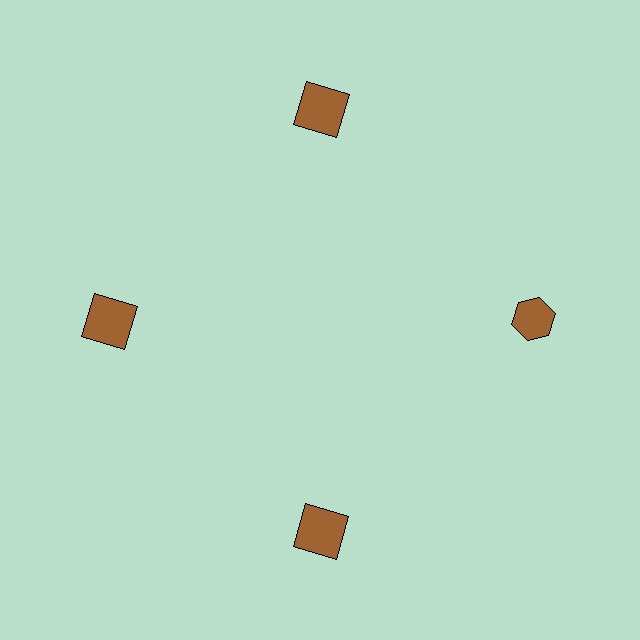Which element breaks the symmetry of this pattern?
The brown hexagon at roughly the 3 o'clock position breaks the symmetry. All other shapes are brown squares.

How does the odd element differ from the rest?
It has a different shape: hexagon instead of square.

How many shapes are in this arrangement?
There are 4 shapes arranged in a ring pattern.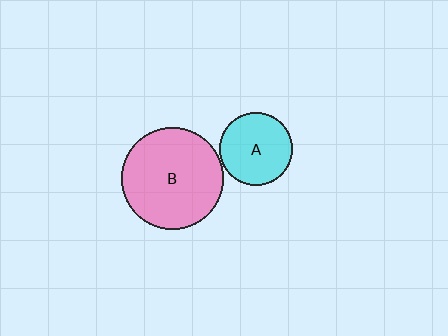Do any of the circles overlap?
No, none of the circles overlap.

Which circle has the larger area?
Circle B (pink).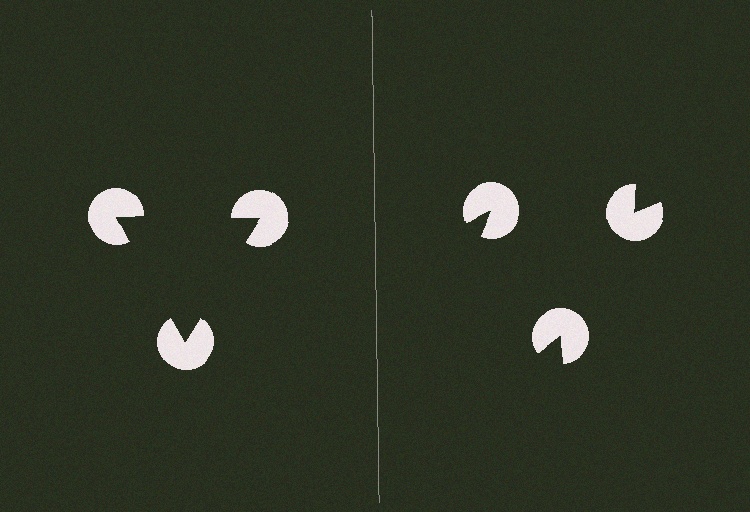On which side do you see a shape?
An illusory triangle appears on the left side. On the right side the wedge cuts are rotated, so no coherent shape forms.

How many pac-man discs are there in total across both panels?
6 — 3 on each side.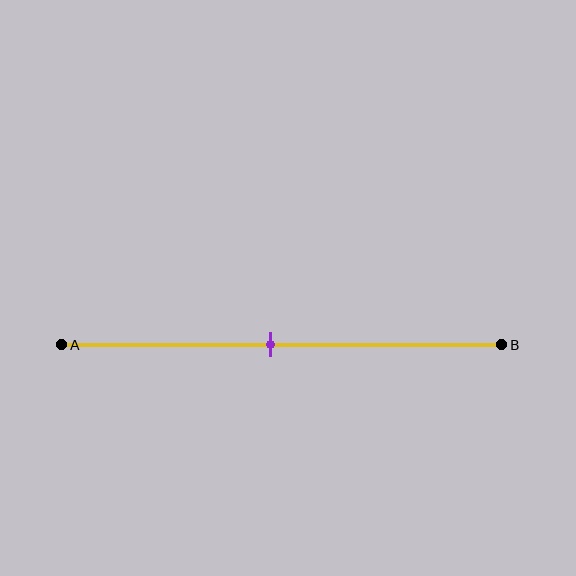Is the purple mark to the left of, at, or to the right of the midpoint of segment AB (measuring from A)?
The purple mark is approximately at the midpoint of segment AB.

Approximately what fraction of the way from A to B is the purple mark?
The purple mark is approximately 50% of the way from A to B.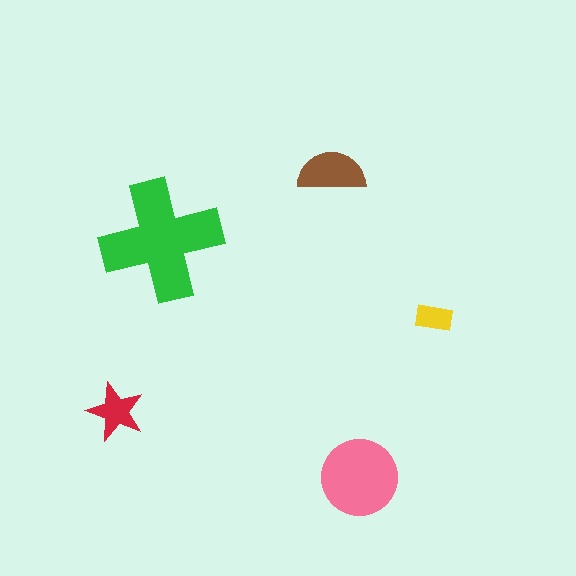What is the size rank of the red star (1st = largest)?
4th.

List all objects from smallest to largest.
The yellow rectangle, the red star, the brown semicircle, the pink circle, the green cross.